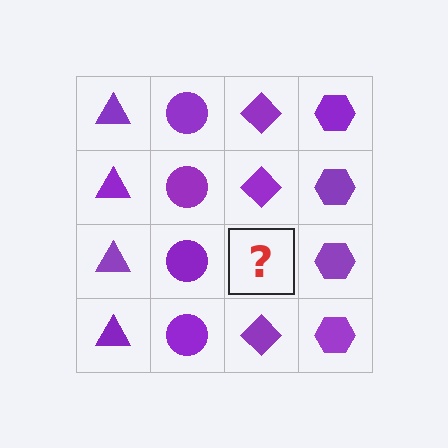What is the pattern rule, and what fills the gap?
The rule is that each column has a consistent shape. The gap should be filled with a purple diamond.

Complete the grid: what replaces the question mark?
The question mark should be replaced with a purple diamond.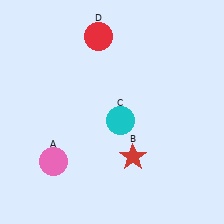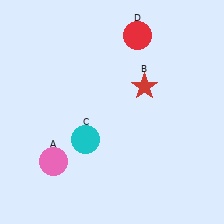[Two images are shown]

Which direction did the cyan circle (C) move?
The cyan circle (C) moved left.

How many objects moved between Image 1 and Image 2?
3 objects moved between the two images.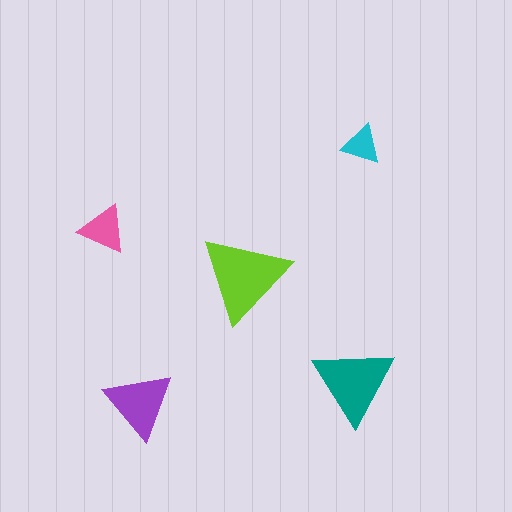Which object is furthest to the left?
The pink triangle is leftmost.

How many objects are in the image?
There are 5 objects in the image.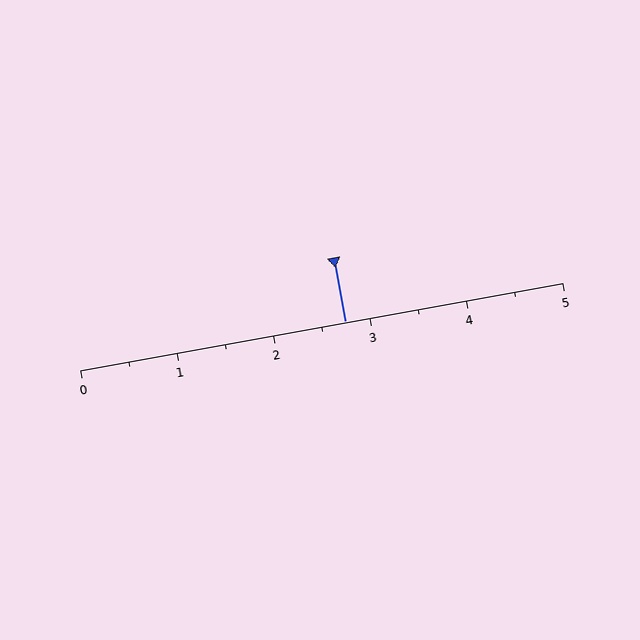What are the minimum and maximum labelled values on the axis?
The axis runs from 0 to 5.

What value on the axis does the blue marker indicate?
The marker indicates approximately 2.8.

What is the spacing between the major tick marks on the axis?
The major ticks are spaced 1 apart.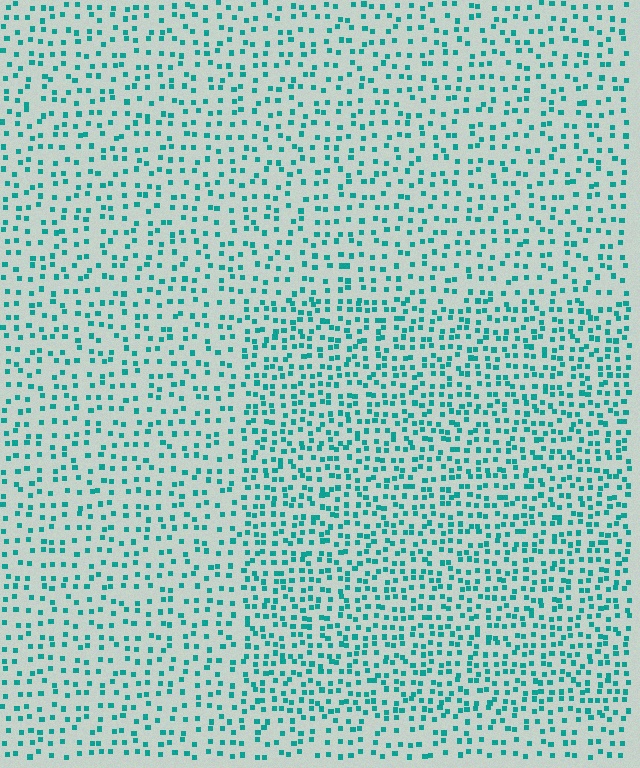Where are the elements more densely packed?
The elements are more densely packed inside the rectangle boundary.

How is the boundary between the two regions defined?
The boundary is defined by a change in element density (approximately 1.6x ratio). All elements are the same color, size, and shape.